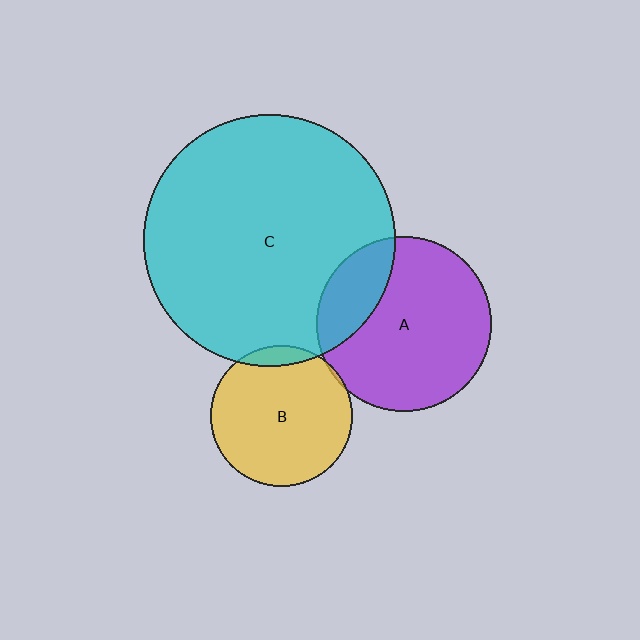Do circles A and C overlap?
Yes.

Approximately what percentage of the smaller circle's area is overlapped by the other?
Approximately 20%.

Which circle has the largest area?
Circle C (cyan).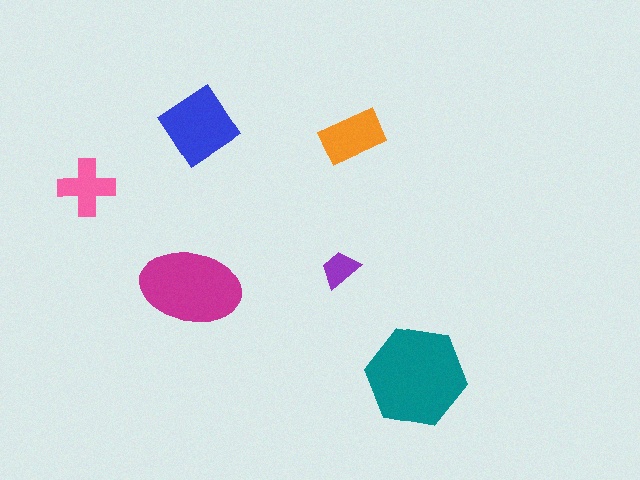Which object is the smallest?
The purple trapezoid.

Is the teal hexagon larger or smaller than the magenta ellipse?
Larger.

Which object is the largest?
The teal hexagon.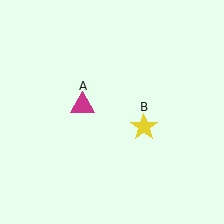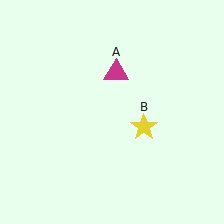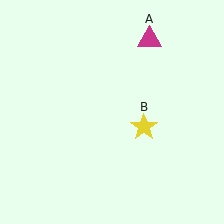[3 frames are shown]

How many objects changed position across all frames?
1 object changed position: magenta triangle (object A).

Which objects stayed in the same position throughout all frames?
Yellow star (object B) remained stationary.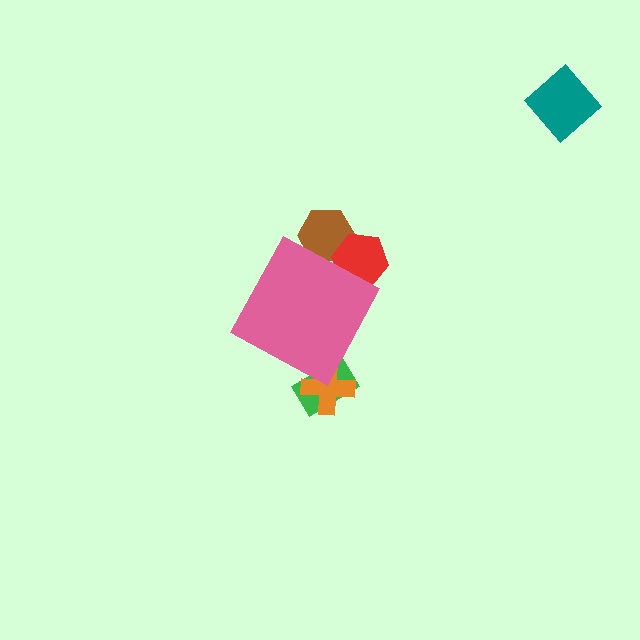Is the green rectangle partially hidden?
Yes, the green rectangle is partially hidden behind the pink diamond.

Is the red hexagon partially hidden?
Yes, the red hexagon is partially hidden behind the pink diamond.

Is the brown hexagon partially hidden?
Yes, the brown hexagon is partially hidden behind the pink diamond.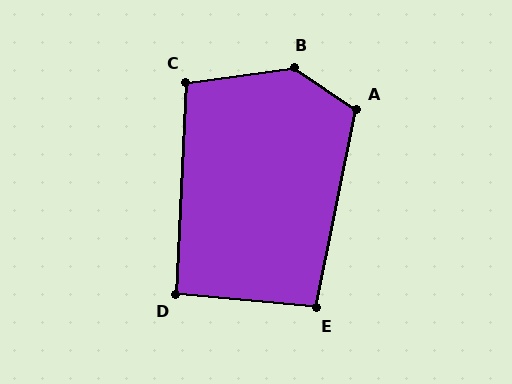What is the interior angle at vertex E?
Approximately 96 degrees (obtuse).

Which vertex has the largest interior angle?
B, at approximately 138 degrees.